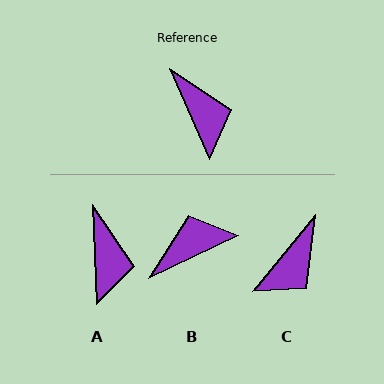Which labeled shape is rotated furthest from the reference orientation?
B, about 92 degrees away.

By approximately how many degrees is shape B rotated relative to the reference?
Approximately 92 degrees counter-clockwise.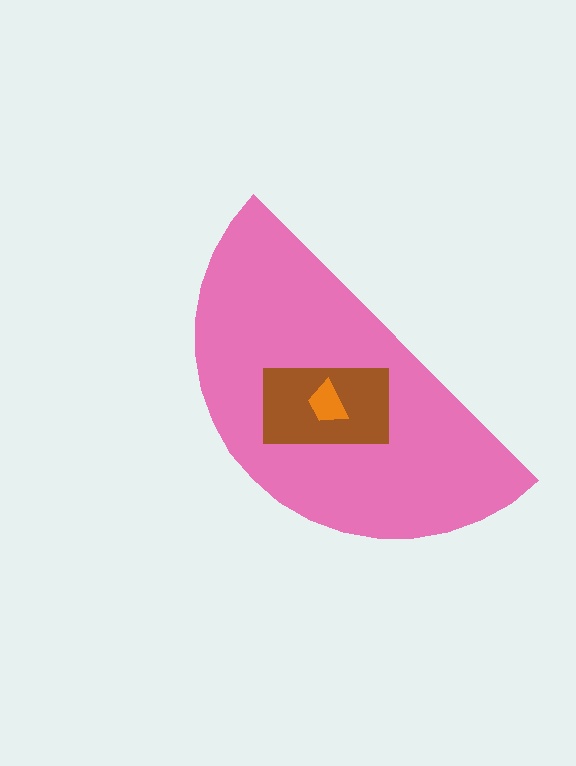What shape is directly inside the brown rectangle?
The orange trapezoid.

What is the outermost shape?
The pink semicircle.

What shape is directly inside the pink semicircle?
The brown rectangle.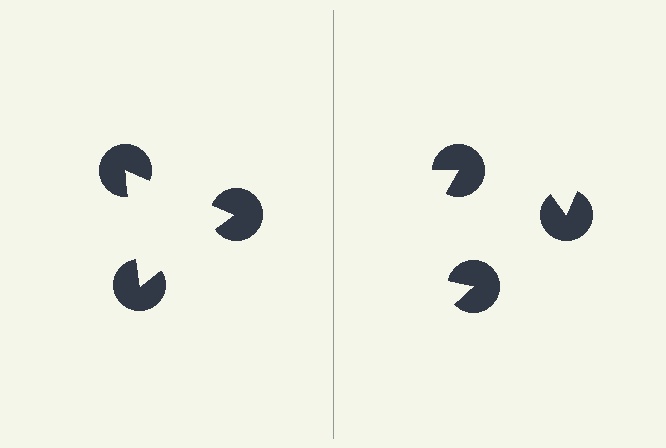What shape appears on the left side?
An illusory triangle.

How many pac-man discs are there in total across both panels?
6 — 3 on each side.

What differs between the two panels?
The pac-man discs are positioned identically on both sides; only the wedge orientations differ. On the left they align to a triangle; on the right they are misaligned.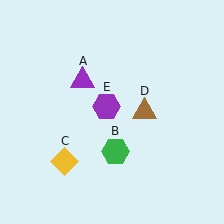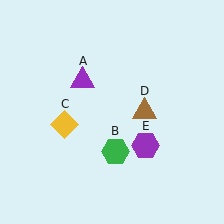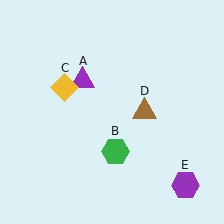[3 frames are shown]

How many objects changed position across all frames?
2 objects changed position: yellow diamond (object C), purple hexagon (object E).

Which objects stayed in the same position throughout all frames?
Purple triangle (object A) and green hexagon (object B) and brown triangle (object D) remained stationary.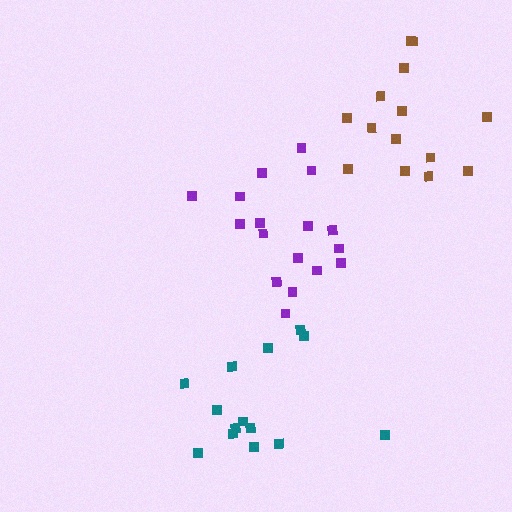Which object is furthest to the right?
The brown cluster is rightmost.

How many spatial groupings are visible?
There are 3 spatial groupings.